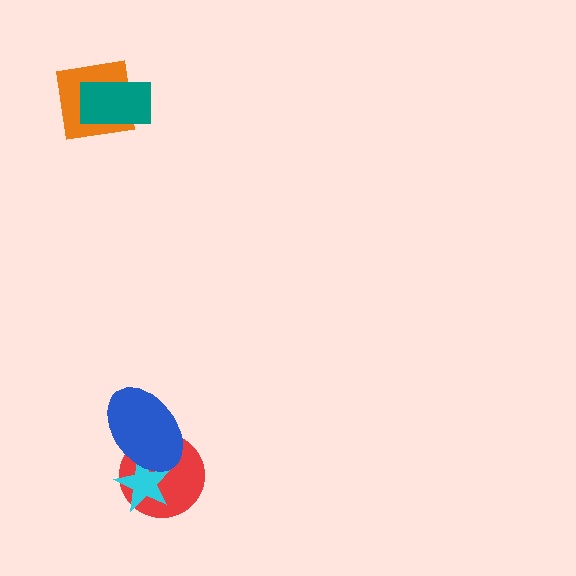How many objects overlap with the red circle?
2 objects overlap with the red circle.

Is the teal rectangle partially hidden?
No, no other shape covers it.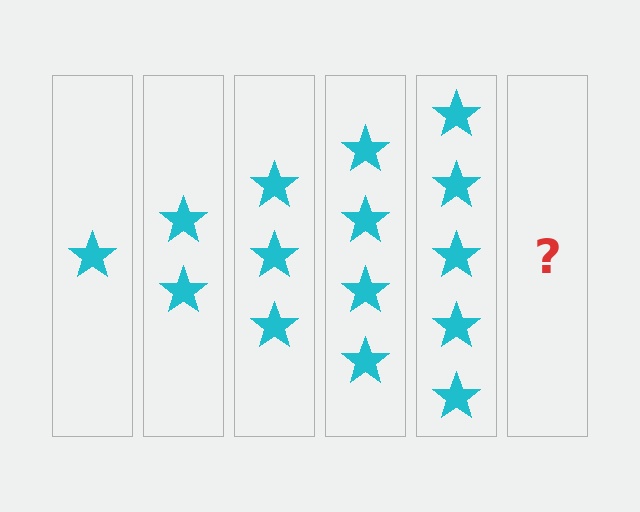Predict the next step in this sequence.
The next step is 6 stars.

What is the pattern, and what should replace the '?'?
The pattern is that each step adds one more star. The '?' should be 6 stars.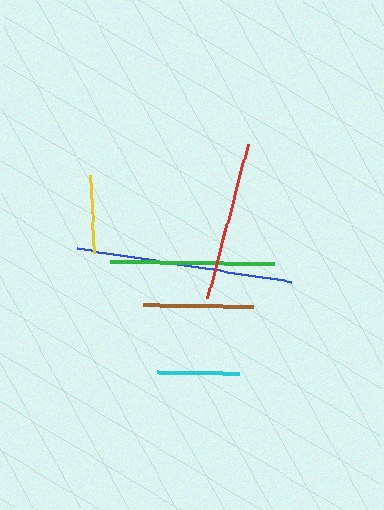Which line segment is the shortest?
The yellow line is the shortest at approximately 78 pixels.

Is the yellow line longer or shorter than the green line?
The green line is longer than the yellow line.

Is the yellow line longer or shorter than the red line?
The red line is longer than the yellow line.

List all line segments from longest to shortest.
From longest to shortest: blue, green, red, brown, cyan, yellow.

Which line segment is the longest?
The blue line is the longest at approximately 216 pixels.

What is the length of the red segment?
The red segment is approximately 160 pixels long.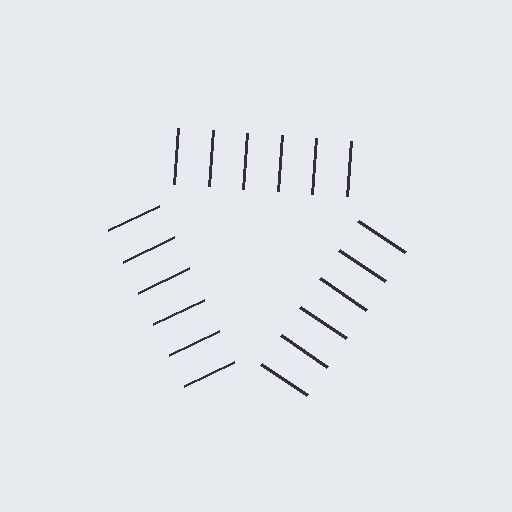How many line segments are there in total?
18 — 6 along each of the 3 edges.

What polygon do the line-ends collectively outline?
An illusory triangle — the line segments terminate on its edges but no continuous stroke is drawn.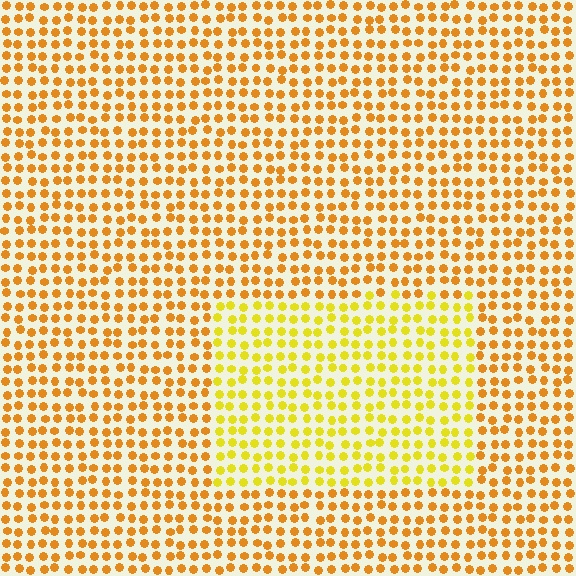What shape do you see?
I see a rectangle.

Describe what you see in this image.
The image is filled with small orange elements in a uniform arrangement. A rectangle-shaped region is visible where the elements are tinted to a slightly different hue, forming a subtle color boundary.